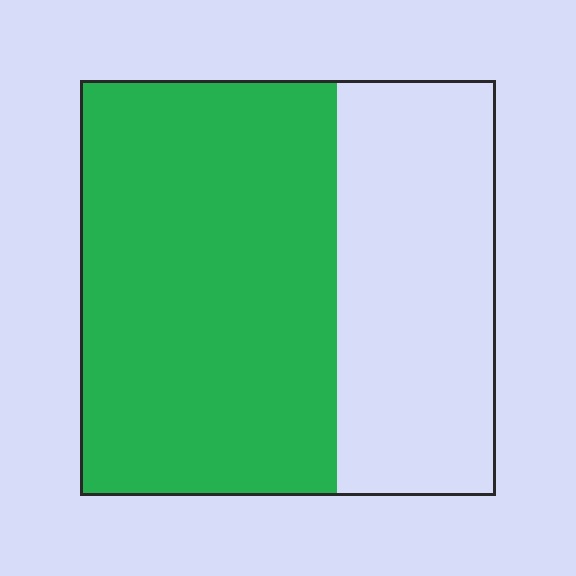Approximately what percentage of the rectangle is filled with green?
Approximately 60%.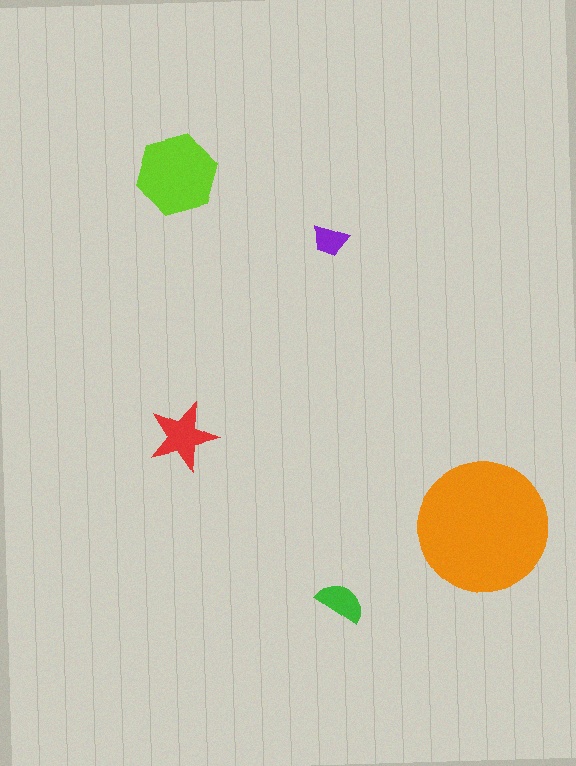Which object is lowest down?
The green semicircle is bottommost.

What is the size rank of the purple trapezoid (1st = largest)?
5th.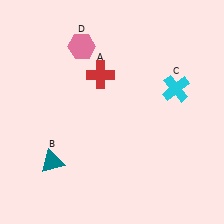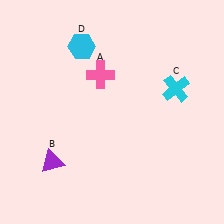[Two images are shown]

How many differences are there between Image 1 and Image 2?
There are 3 differences between the two images.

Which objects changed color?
A changed from red to pink. B changed from teal to purple. D changed from pink to cyan.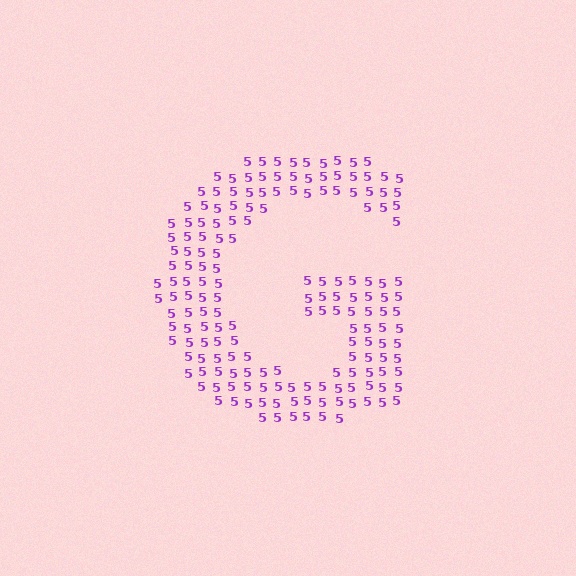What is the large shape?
The large shape is the letter G.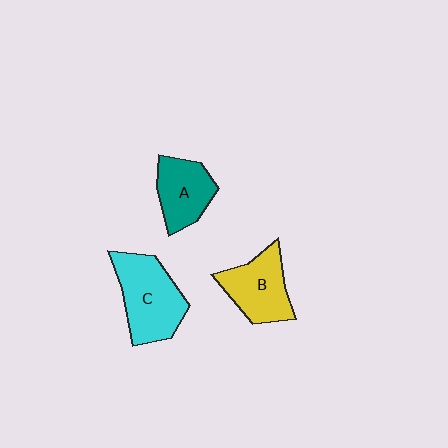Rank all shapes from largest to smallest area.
From largest to smallest: C (cyan), B (yellow), A (teal).